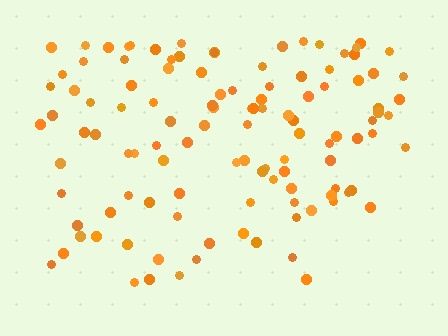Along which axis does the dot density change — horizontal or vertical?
Vertical.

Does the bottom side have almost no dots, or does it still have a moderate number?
Still a moderate number, just noticeably fewer than the top.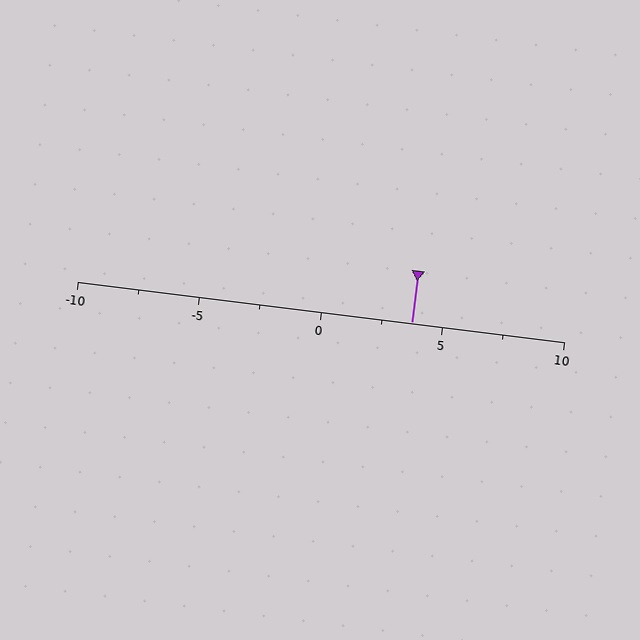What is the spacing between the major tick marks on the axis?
The major ticks are spaced 5 apart.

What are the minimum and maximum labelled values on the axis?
The axis runs from -10 to 10.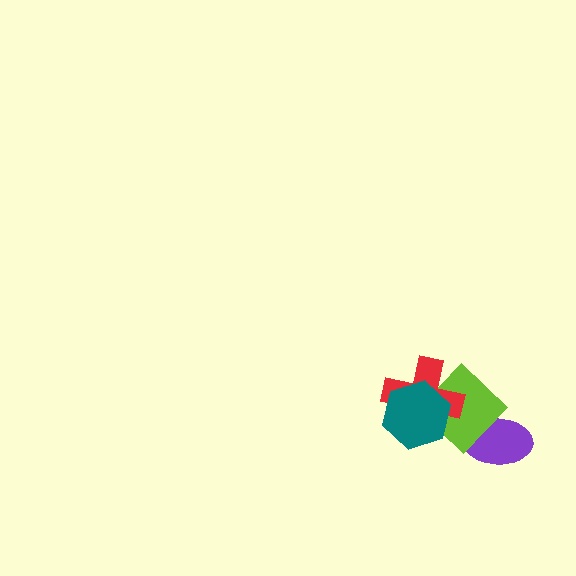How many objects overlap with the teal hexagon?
2 objects overlap with the teal hexagon.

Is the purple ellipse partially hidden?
Yes, it is partially covered by another shape.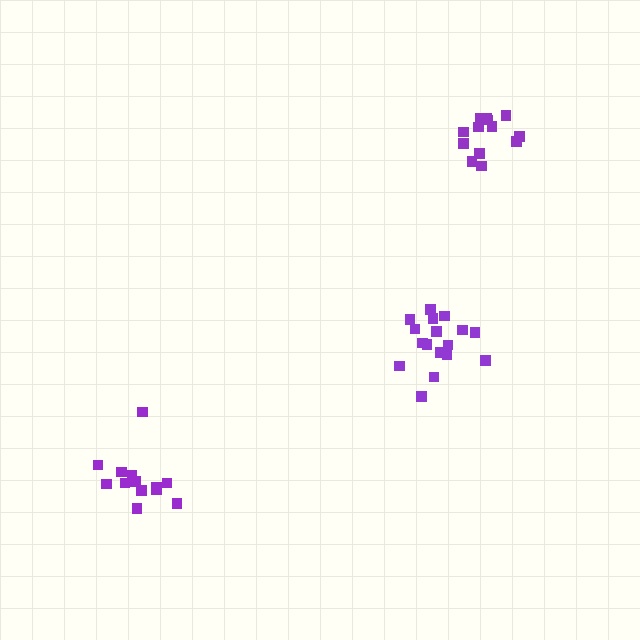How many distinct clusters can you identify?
There are 3 distinct clusters.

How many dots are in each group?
Group 1: 17 dots, Group 2: 13 dots, Group 3: 13 dots (43 total).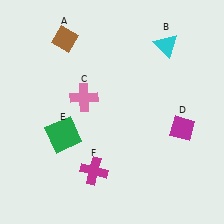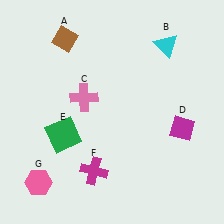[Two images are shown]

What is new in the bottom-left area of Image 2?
A pink hexagon (G) was added in the bottom-left area of Image 2.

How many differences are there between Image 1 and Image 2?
There is 1 difference between the two images.